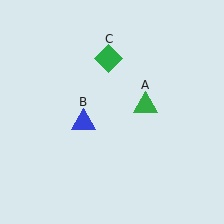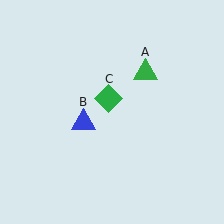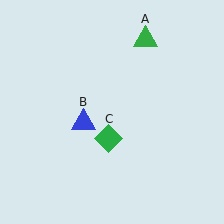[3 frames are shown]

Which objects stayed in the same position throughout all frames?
Blue triangle (object B) remained stationary.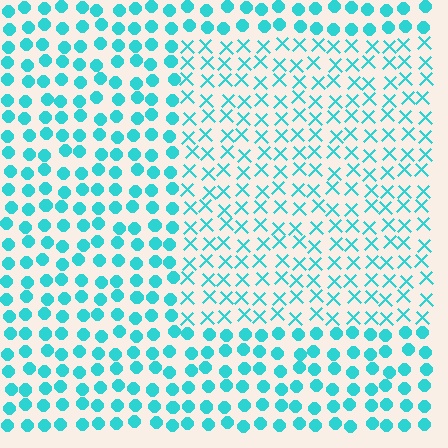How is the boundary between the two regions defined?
The boundary is defined by a change in element shape: X marks inside vs. circles outside. All elements share the same color and spacing.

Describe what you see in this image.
The image is filled with small cyan elements arranged in a uniform grid. A rectangle-shaped region contains X marks, while the surrounding area contains circles. The boundary is defined purely by the change in element shape.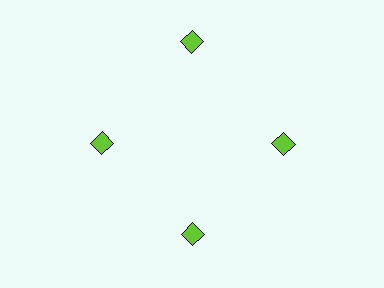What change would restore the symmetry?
The symmetry would be restored by moving it inward, back onto the ring so that all 4 diamonds sit at equal angles and equal distance from the center.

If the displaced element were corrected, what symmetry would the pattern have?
It would have 4-fold rotational symmetry — the pattern would map onto itself every 90 degrees.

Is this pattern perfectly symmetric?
No. The 4 lime diamonds are arranged in a ring, but one element near the 12 o'clock position is pushed outward from the center, breaking the 4-fold rotational symmetry.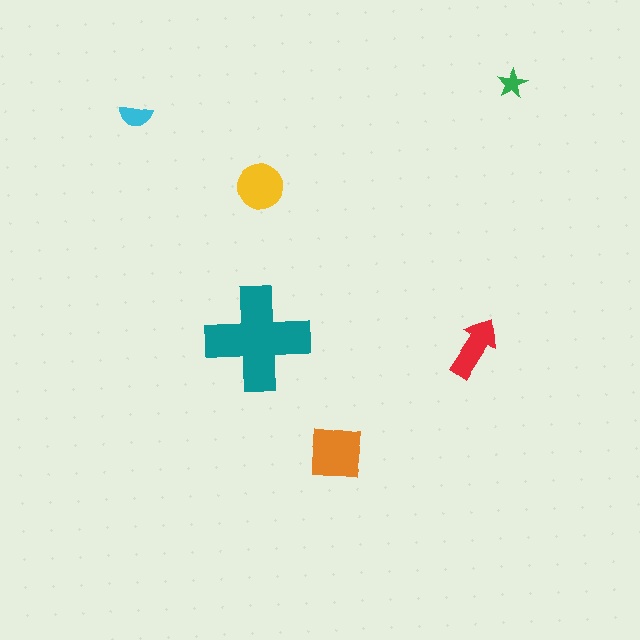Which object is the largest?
The teal cross.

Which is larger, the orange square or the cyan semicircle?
The orange square.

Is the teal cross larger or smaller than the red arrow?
Larger.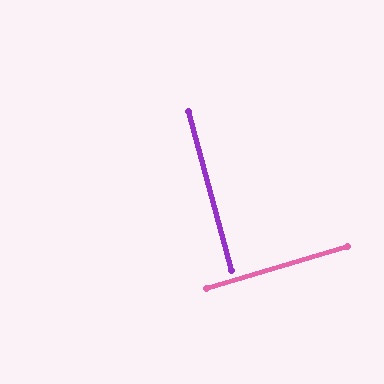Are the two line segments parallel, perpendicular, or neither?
Perpendicular — they meet at approximately 88°.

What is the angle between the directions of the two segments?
Approximately 88 degrees.